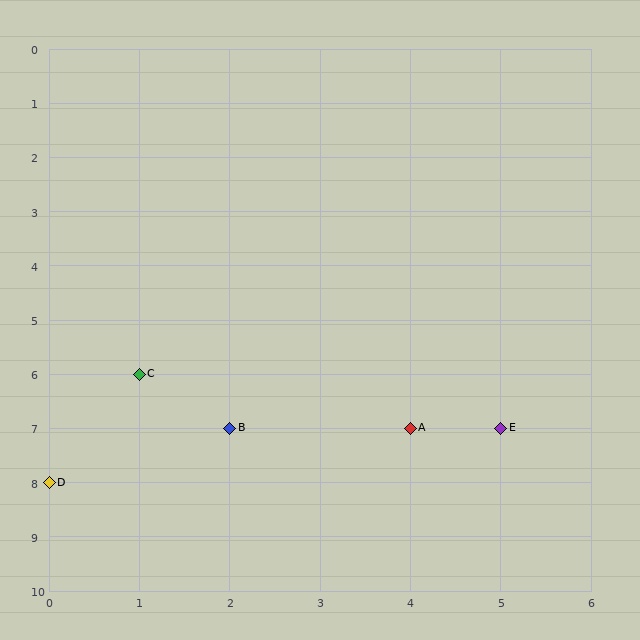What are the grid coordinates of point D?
Point D is at grid coordinates (0, 8).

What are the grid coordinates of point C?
Point C is at grid coordinates (1, 6).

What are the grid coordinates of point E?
Point E is at grid coordinates (5, 7).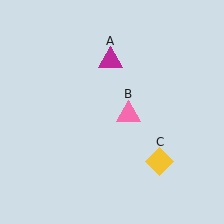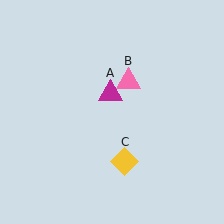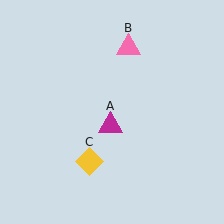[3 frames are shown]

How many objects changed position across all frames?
3 objects changed position: magenta triangle (object A), pink triangle (object B), yellow diamond (object C).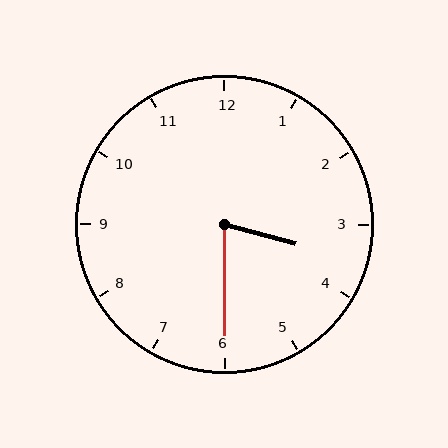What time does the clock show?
3:30.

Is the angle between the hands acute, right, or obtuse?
It is acute.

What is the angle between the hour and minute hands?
Approximately 75 degrees.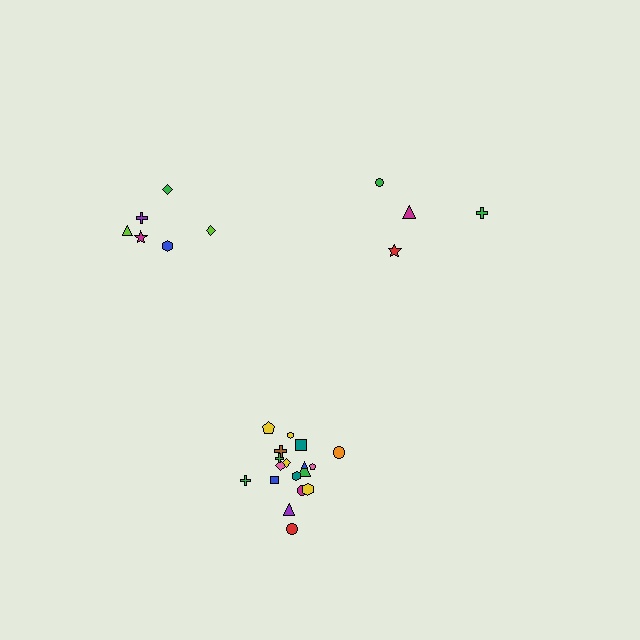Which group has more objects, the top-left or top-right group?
The top-left group.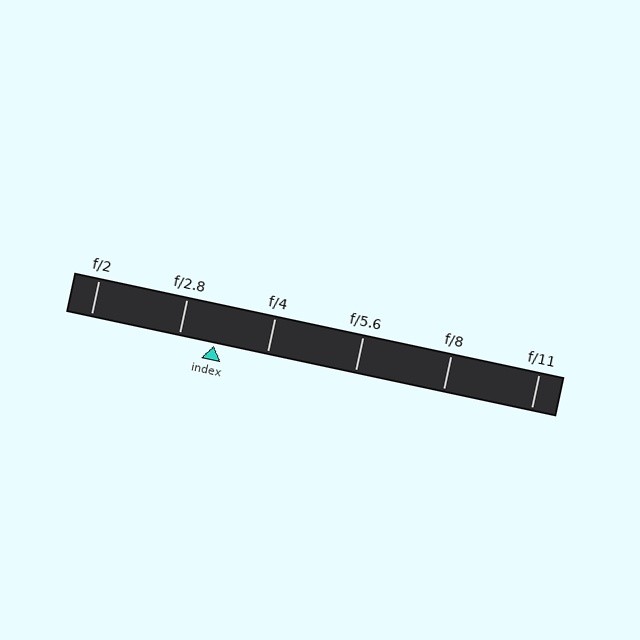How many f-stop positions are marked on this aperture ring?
There are 6 f-stop positions marked.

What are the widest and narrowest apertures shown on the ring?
The widest aperture shown is f/2 and the narrowest is f/11.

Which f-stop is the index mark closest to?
The index mark is closest to f/2.8.